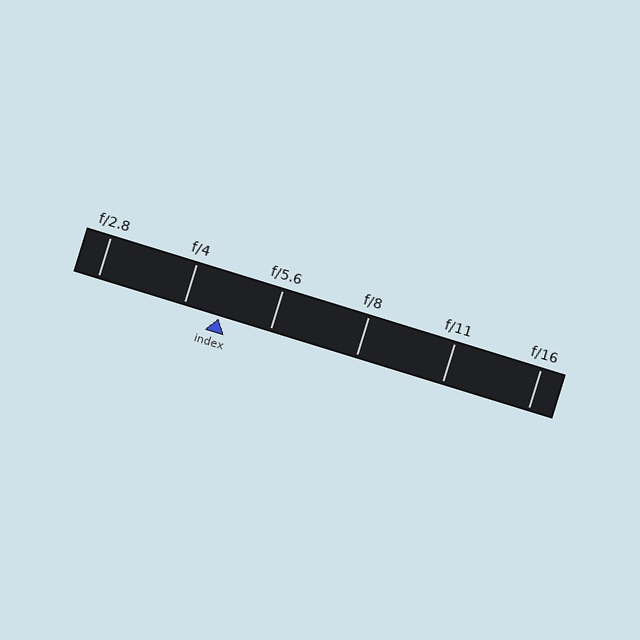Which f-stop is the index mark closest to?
The index mark is closest to f/4.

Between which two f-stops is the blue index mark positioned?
The index mark is between f/4 and f/5.6.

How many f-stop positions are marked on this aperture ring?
There are 6 f-stop positions marked.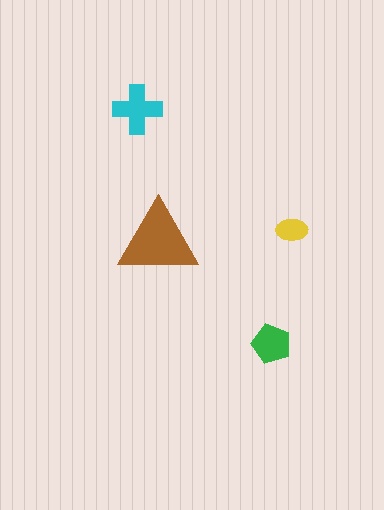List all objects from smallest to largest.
The yellow ellipse, the green pentagon, the cyan cross, the brown triangle.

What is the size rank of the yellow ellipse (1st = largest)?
4th.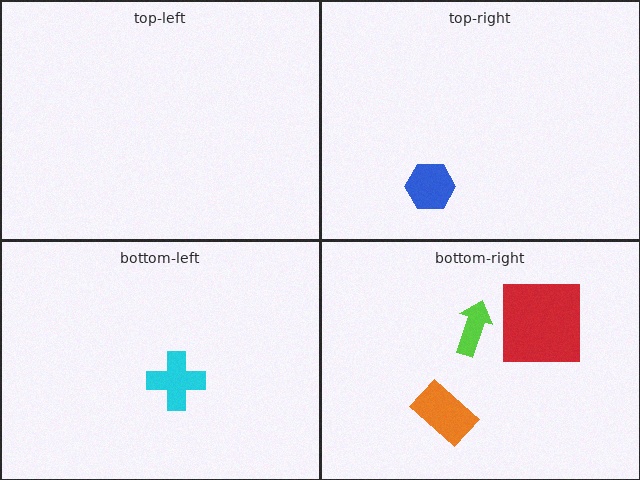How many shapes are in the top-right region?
1.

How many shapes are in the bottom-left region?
1.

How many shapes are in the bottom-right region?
3.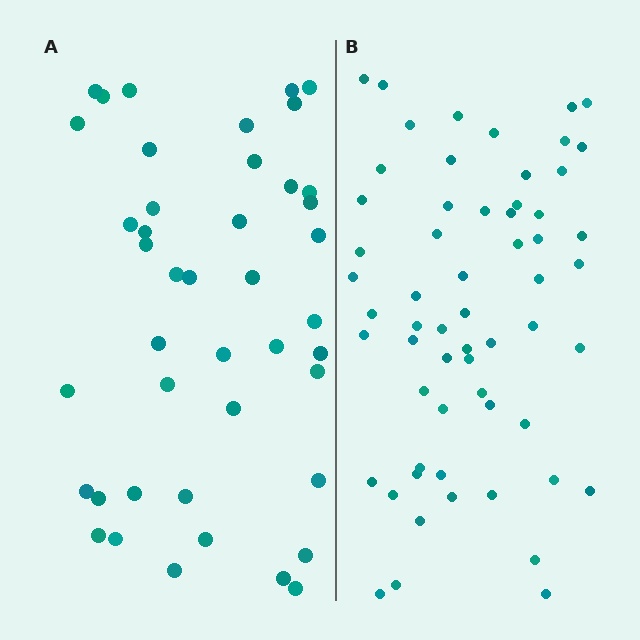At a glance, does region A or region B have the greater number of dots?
Region B (the right region) has more dots.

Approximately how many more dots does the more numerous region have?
Region B has approximately 15 more dots than region A.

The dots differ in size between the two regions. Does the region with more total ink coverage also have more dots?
No. Region A has more total ink coverage because its dots are larger, but region B actually contains more individual dots. Total area can be misleading — the number of items is what matters here.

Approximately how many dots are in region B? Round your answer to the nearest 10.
About 60 dots.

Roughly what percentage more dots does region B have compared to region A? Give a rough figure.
About 40% more.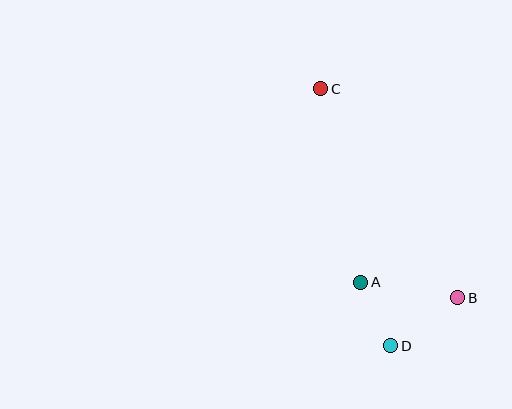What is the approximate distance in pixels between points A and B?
The distance between A and B is approximately 98 pixels.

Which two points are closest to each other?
Points A and D are closest to each other.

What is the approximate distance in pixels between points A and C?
The distance between A and C is approximately 198 pixels.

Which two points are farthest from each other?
Points C and D are farthest from each other.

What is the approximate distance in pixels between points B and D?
The distance between B and D is approximately 82 pixels.